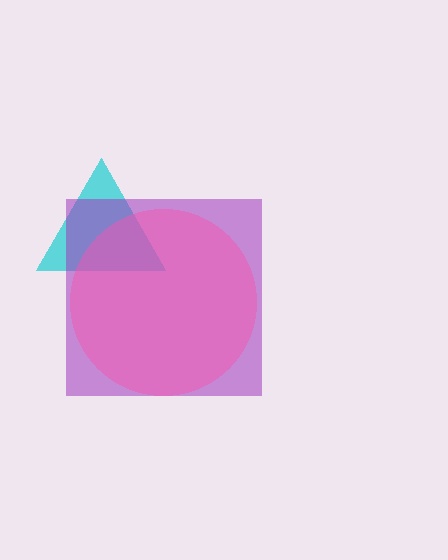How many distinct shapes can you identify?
There are 3 distinct shapes: a cyan triangle, a purple square, a pink circle.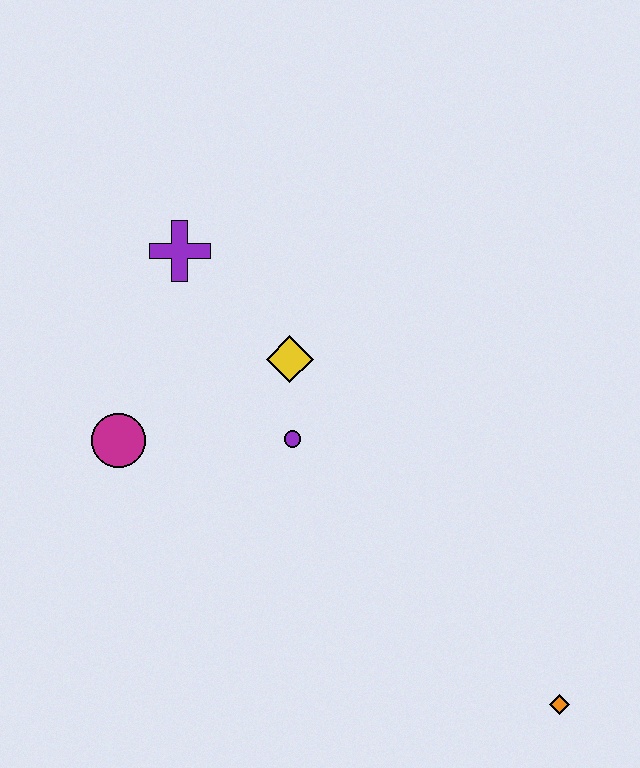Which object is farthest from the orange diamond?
The purple cross is farthest from the orange diamond.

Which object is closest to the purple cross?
The yellow diamond is closest to the purple cross.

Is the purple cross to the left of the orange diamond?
Yes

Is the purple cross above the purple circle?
Yes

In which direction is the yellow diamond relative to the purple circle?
The yellow diamond is above the purple circle.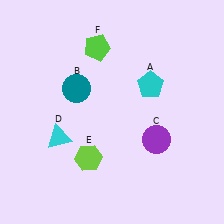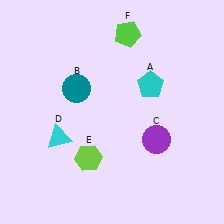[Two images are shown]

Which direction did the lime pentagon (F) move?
The lime pentagon (F) moved right.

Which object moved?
The lime pentagon (F) moved right.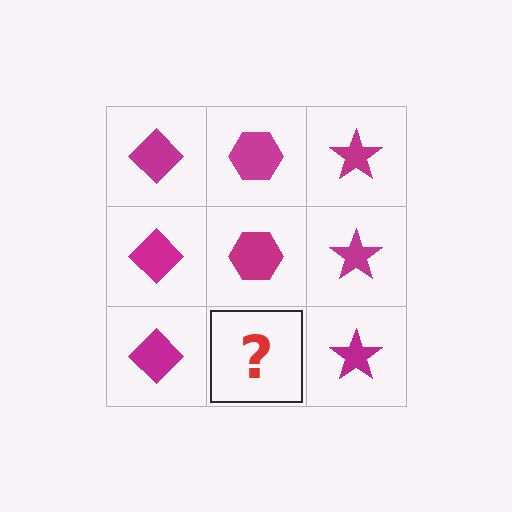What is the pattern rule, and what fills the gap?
The rule is that each column has a consistent shape. The gap should be filled with a magenta hexagon.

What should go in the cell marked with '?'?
The missing cell should contain a magenta hexagon.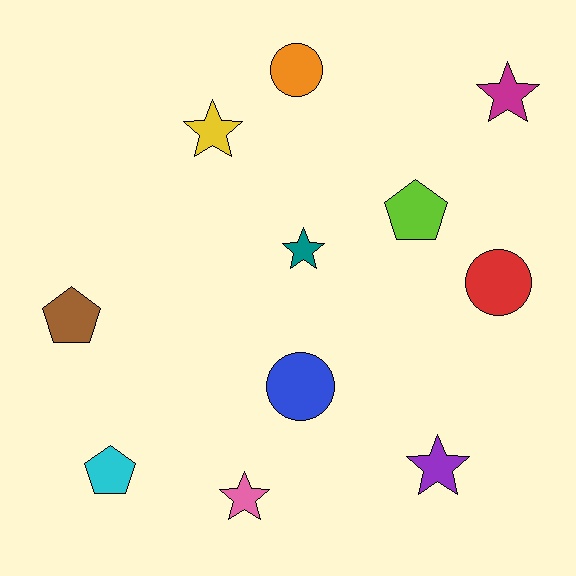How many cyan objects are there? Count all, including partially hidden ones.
There is 1 cyan object.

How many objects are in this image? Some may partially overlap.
There are 11 objects.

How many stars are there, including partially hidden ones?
There are 5 stars.